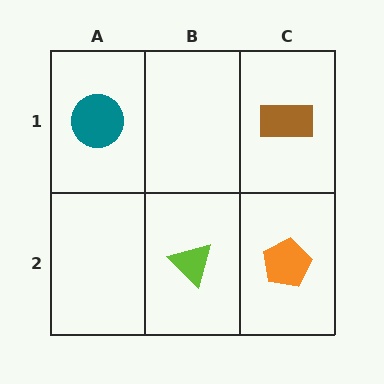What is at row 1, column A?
A teal circle.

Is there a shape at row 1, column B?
No, that cell is empty.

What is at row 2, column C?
An orange pentagon.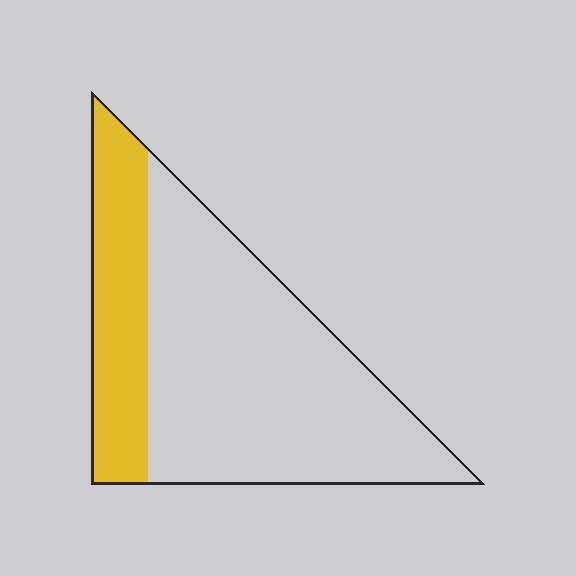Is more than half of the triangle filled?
No.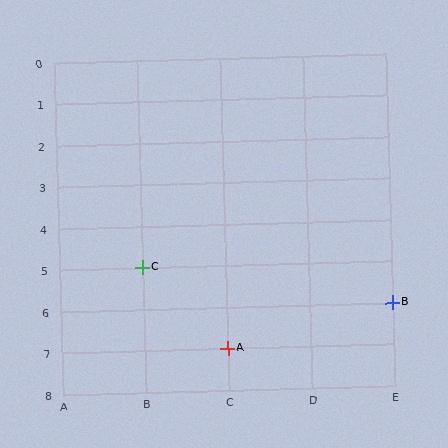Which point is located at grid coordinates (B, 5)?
Point C is at (B, 5).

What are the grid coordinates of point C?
Point C is at grid coordinates (B, 5).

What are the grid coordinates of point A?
Point A is at grid coordinates (C, 7).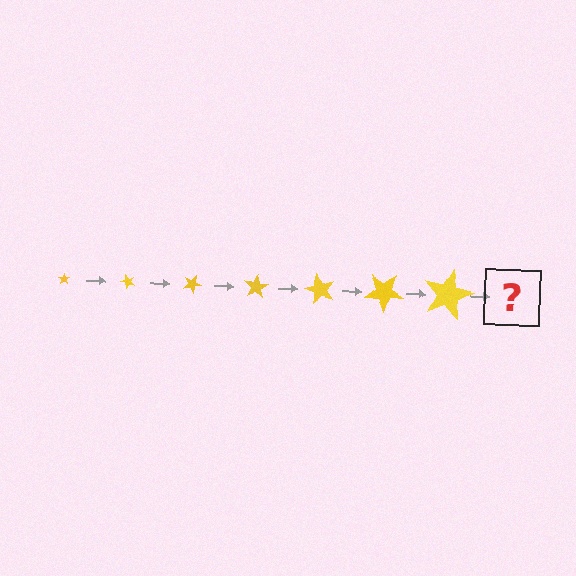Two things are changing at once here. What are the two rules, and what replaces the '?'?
The two rules are that the star grows larger each step and it rotates 50 degrees each step. The '?' should be a star, larger than the previous one and rotated 350 degrees from the start.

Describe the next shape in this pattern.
It should be a star, larger than the previous one and rotated 350 degrees from the start.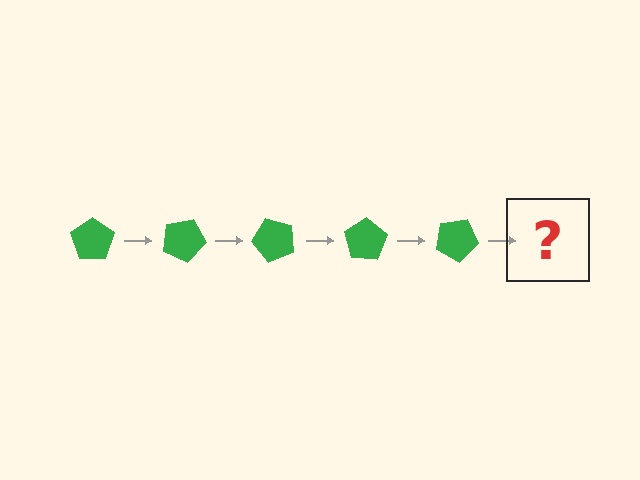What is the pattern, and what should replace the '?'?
The pattern is that the pentagon rotates 25 degrees each step. The '?' should be a green pentagon rotated 125 degrees.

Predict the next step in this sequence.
The next step is a green pentagon rotated 125 degrees.